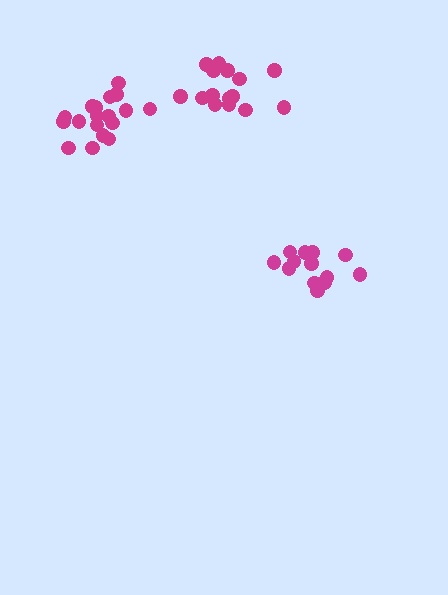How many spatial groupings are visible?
There are 3 spatial groupings.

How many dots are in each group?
Group 1: 15 dots, Group 2: 13 dots, Group 3: 18 dots (46 total).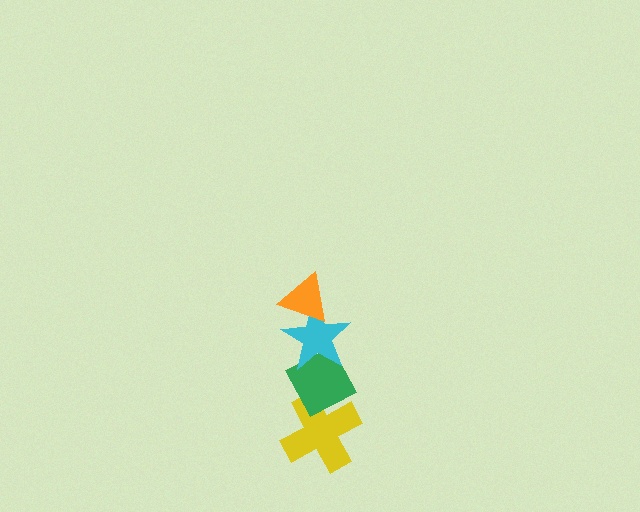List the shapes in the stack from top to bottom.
From top to bottom: the orange triangle, the cyan star, the green diamond, the yellow cross.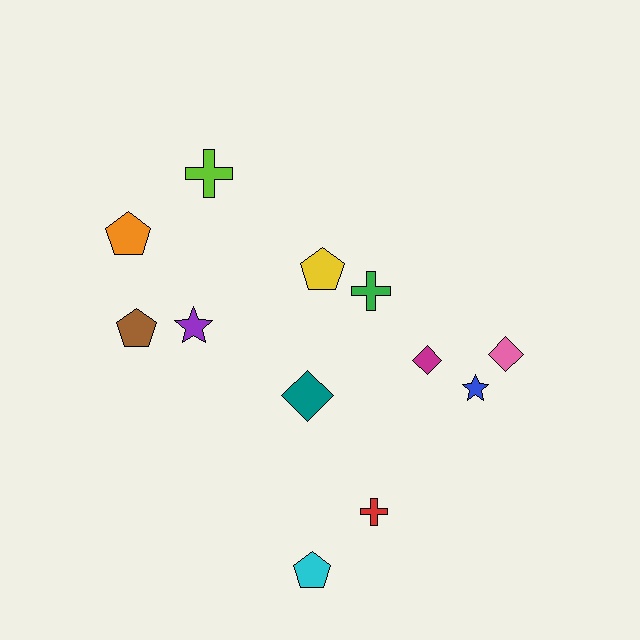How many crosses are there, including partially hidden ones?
There are 3 crosses.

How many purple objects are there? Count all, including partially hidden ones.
There is 1 purple object.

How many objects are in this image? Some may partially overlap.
There are 12 objects.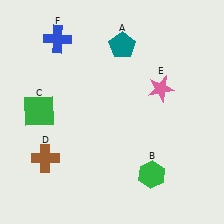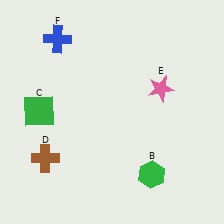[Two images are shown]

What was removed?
The teal pentagon (A) was removed in Image 2.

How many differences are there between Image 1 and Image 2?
There is 1 difference between the two images.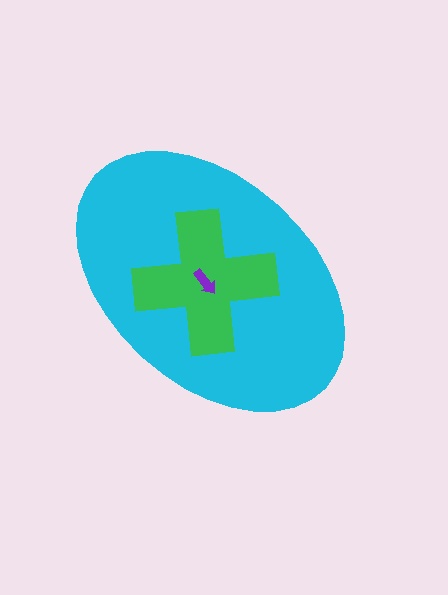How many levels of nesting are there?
3.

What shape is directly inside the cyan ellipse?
The green cross.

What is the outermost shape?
The cyan ellipse.